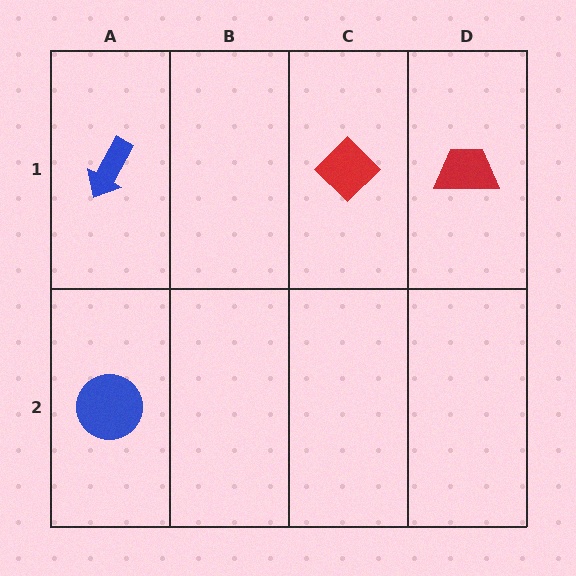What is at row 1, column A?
A blue arrow.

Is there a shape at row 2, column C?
No, that cell is empty.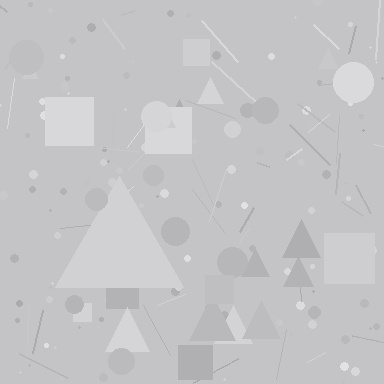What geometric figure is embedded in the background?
A triangle is embedded in the background.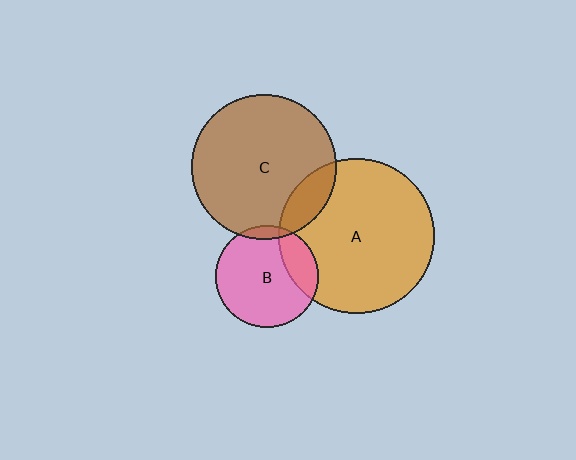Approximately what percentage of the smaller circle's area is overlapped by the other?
Approximately 15%.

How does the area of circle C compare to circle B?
Approximately 2.0 times.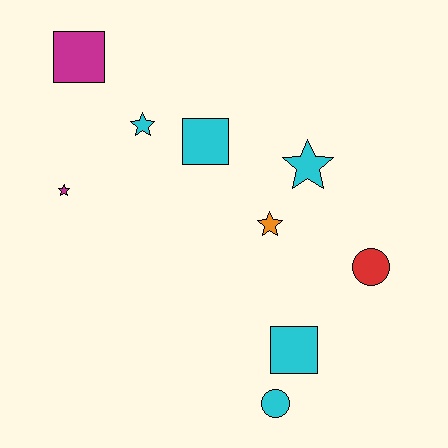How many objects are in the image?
There are 9 objects.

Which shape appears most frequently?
Star, with 4 objects.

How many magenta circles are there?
There are no magenta circles.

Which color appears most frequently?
Cyan, with 5 objects.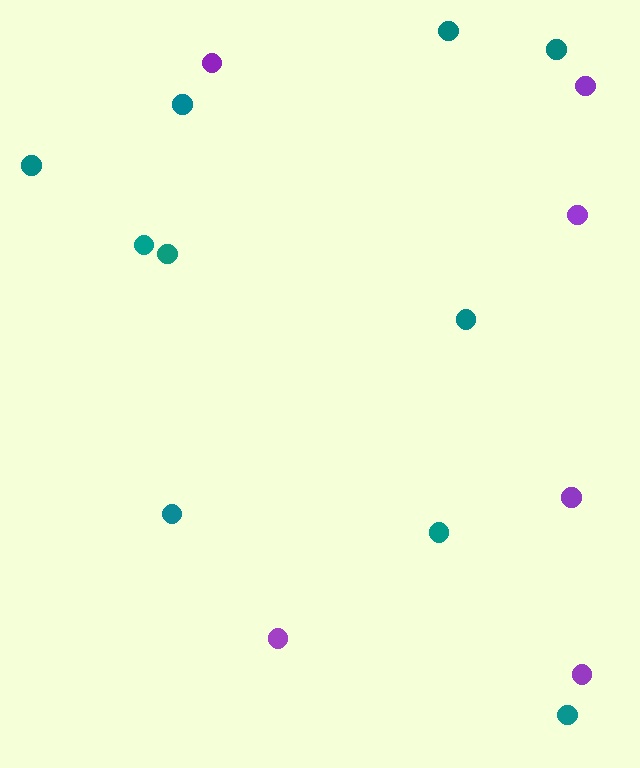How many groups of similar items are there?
There are 2 groups: one group of purple circles (6) and one group of teal circles (10).